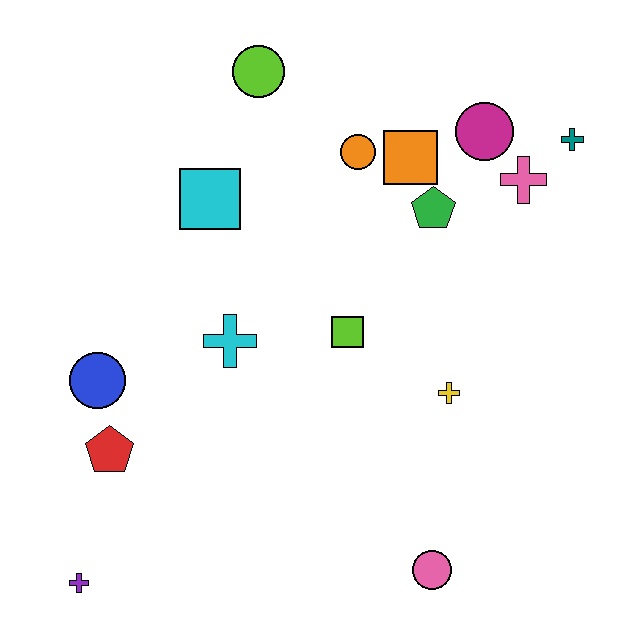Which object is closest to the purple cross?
The red pentagon is closest to the purple cross.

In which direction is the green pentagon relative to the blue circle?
The green pentagon is to the right of the blue circle.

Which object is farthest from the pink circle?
The lime circle is farthest from the pink circle.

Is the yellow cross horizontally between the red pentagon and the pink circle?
No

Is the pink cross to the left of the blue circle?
No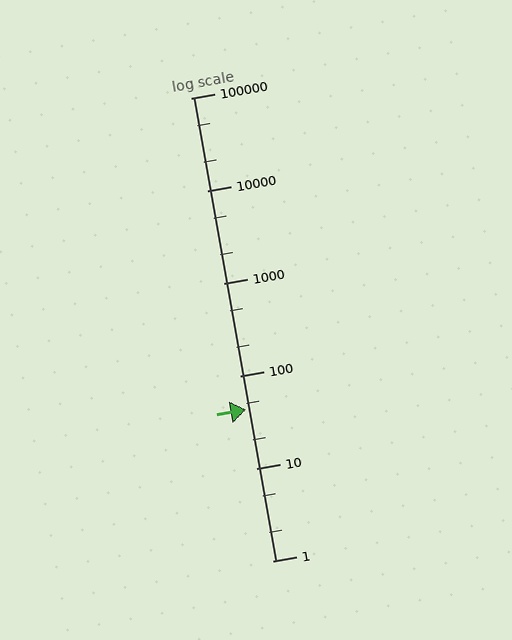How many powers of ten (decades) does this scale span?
The scale spans 5 decades, from 1 to 100000.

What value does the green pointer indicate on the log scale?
The pointer indicates approximately 43.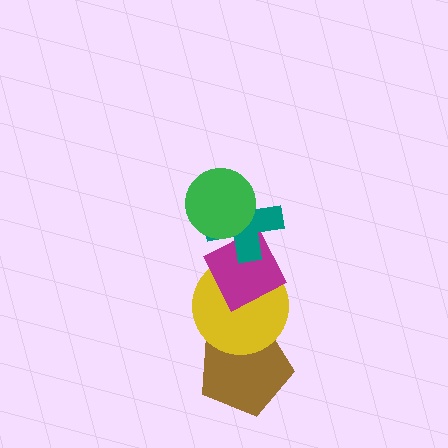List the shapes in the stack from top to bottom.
From top to bottom: the green circle, the teal cross, the magenta diamond, the yellow circle, the brown pentagon.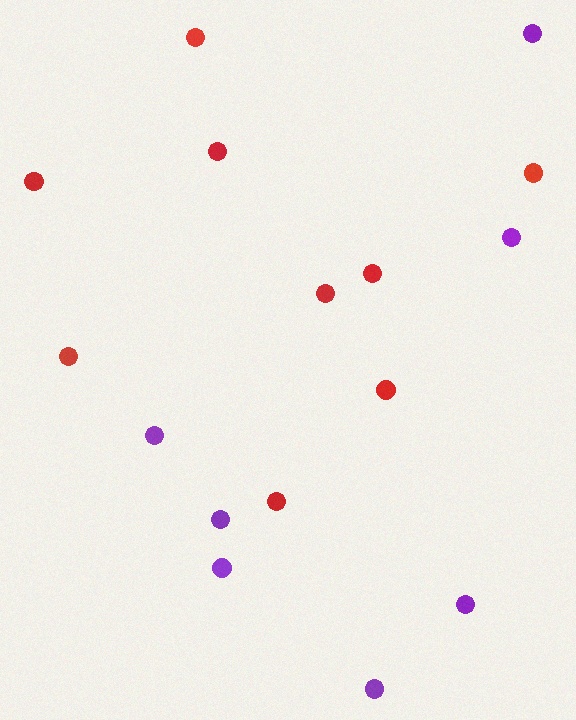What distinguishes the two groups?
There are 2 groups: one group of red circles (9) and one group of purple circles (7).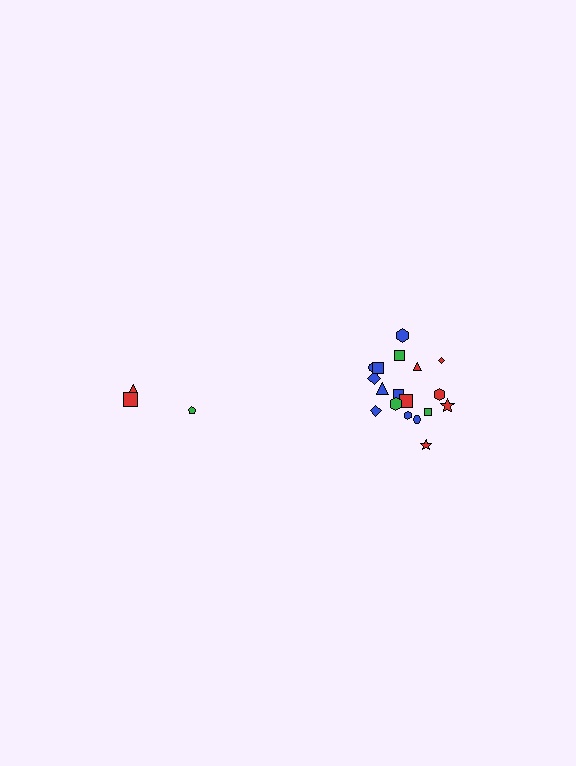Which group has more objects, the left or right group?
The right group.